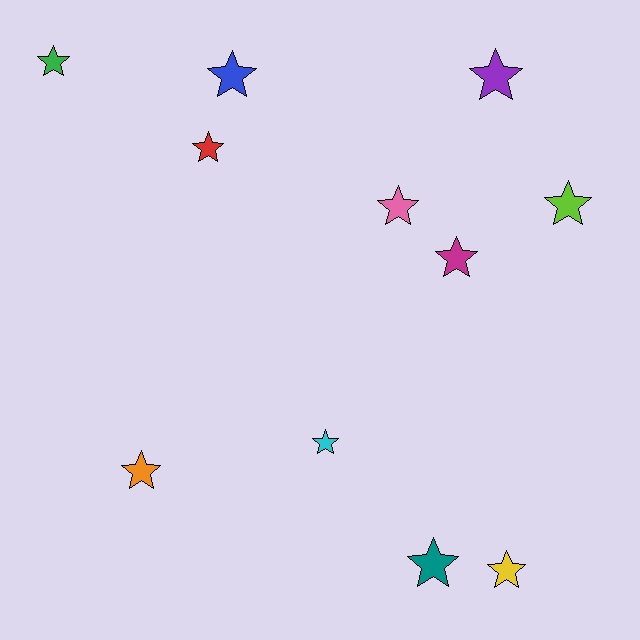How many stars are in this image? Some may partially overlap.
There are 11 stars.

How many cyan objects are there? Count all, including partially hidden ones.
There is 1 cyan object.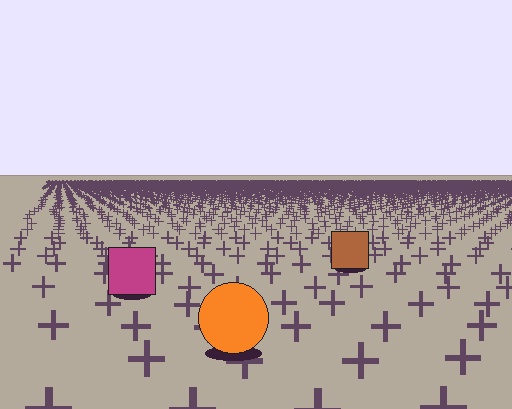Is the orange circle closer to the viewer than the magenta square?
Yes. The orange circle is closer — you can tell from the texture gradient: the ground texture is coarser near it.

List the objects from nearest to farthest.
From nearest to farthest: the orange circle, the magenta square, the brown square.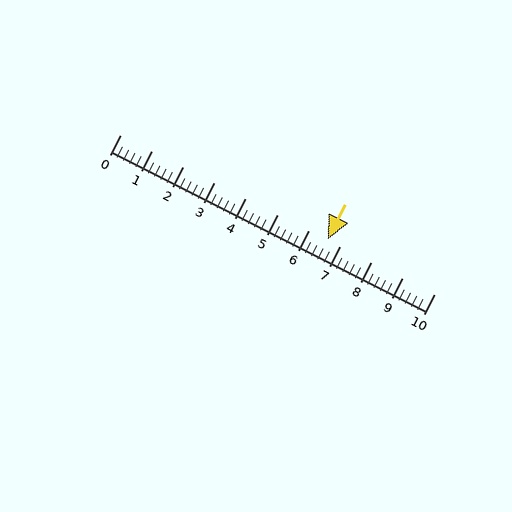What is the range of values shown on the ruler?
The ruler shows values from 0 to 10.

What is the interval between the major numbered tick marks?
The major tick marks are spaced 1 units apart.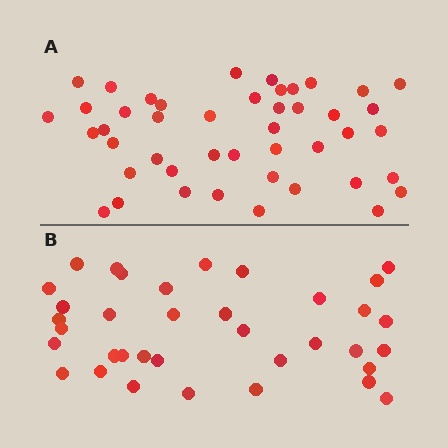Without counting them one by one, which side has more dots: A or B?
Region A (the top region) has more dots.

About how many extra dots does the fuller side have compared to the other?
Region A has roughly 8 or so more dots than region B.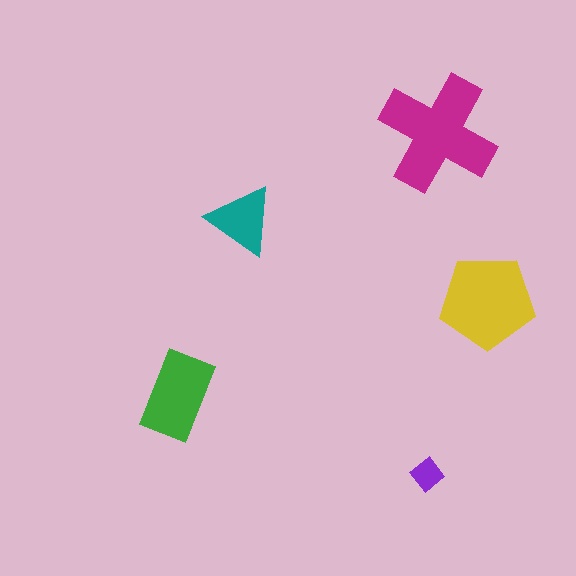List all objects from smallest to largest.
The purple diamond, the teal triangle, the green rectangle, the yellow pentagon, the magenta cross.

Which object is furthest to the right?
The yellow pentagon is rightmost.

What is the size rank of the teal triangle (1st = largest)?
4th.